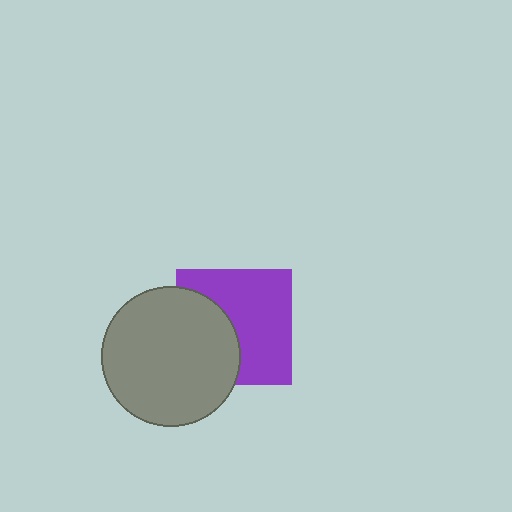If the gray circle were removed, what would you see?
You would see the complete purple square.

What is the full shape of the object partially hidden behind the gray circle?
The partially hidden object is a purple square.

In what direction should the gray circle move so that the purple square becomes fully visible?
The gray circle should move left. That is the shortest direction to clear the overlap and leave the purple square fully visible.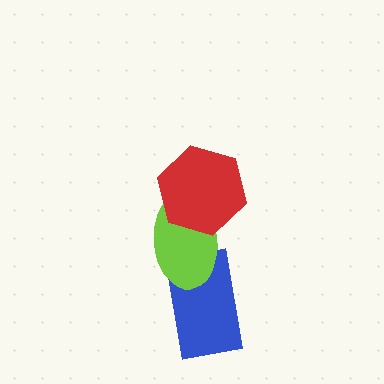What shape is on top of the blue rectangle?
The lime ellipse is on top of the blue rectangle.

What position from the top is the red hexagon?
The red hexagon is 1st from the top.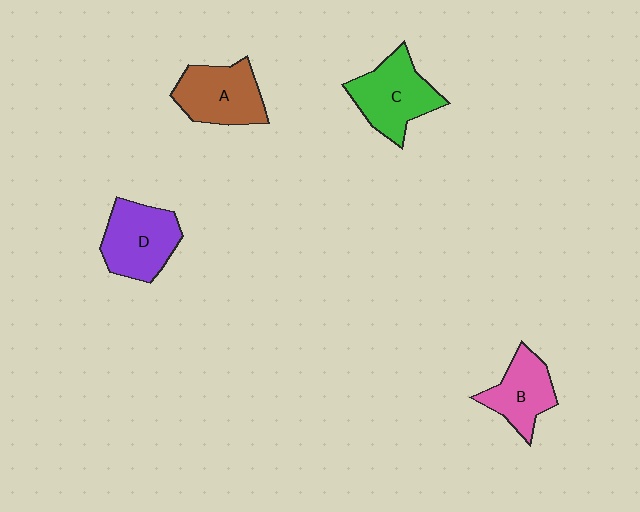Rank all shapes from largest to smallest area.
From largest to smallest: C (green), D (purple), A (brown), B (pink).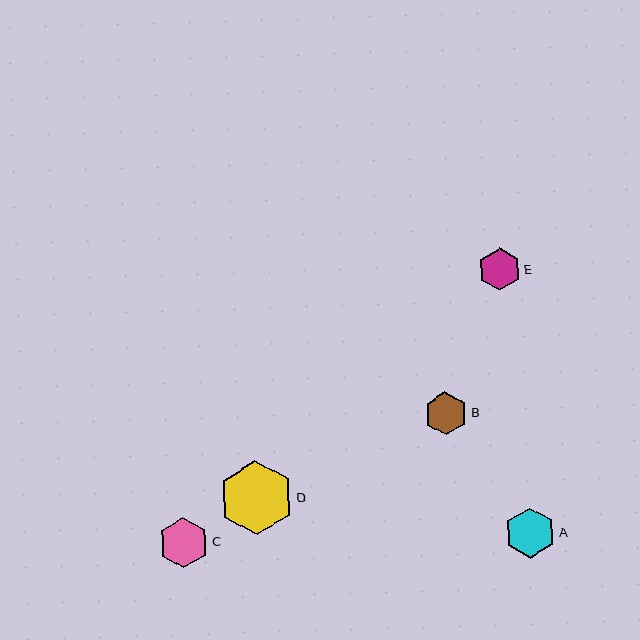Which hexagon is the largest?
Hexagon D is the largest with a size of approximately 74 pixels.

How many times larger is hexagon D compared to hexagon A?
Hexagon D is approximately 1.5 times the size of hexagon A.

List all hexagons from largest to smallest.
From largest to smallest: D, C, A, B, E.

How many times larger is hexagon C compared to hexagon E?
Hexagon C is approximately 1.2 times the size of hexagon E.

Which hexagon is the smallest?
Hexagon E is the smallest with a size of approximately 42 pixels.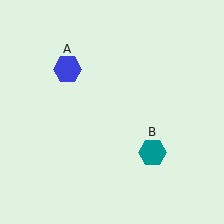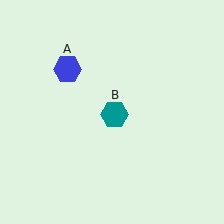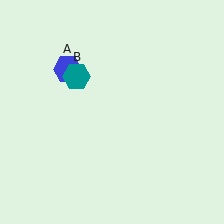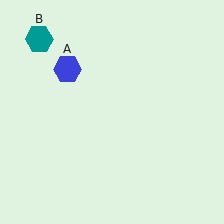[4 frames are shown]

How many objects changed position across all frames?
1 object changed position: teal hexagon (object B).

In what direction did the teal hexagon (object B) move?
The teal hexagon (object B) moved up and to the left.